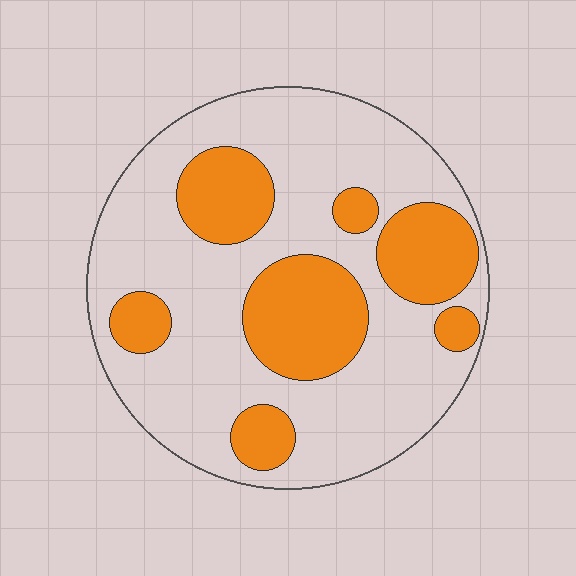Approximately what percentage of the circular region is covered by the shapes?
Approximately 30%.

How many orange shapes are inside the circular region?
7.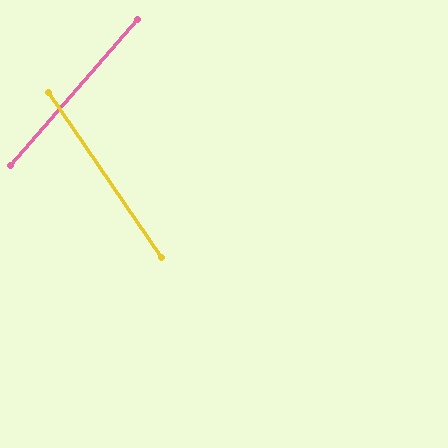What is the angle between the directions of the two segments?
Approximately 76 degrees.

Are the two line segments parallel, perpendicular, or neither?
Neither parallel nor perpendicular — they differ by about 76°.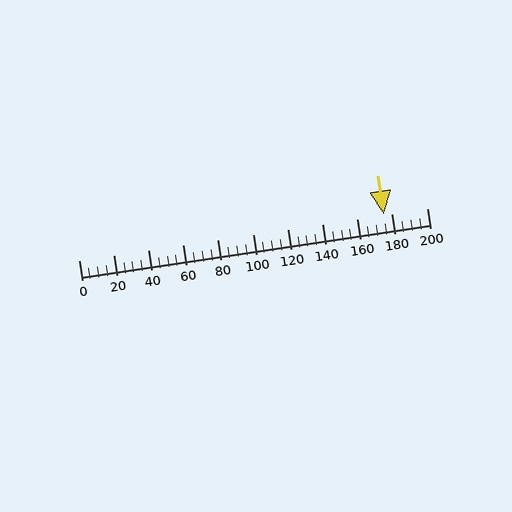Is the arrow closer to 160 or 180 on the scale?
The arrow is closer to 180.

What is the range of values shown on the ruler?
The ruler shows values from 0 to 200.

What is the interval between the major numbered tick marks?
The major tick marks are spaced 20 units apart.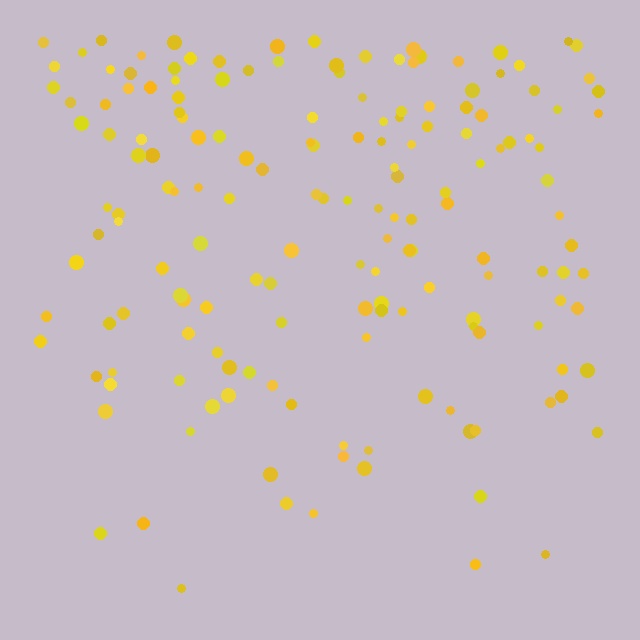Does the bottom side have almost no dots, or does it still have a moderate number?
Still a moderate number, just noticeably fewer than the top.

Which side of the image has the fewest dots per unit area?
The bottom.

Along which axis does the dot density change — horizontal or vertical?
Vertical.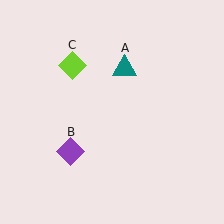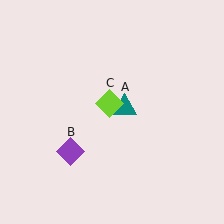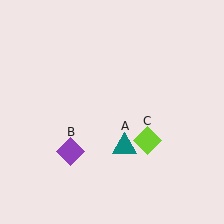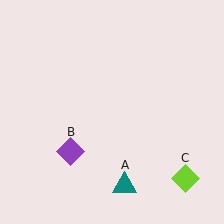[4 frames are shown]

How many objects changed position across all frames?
2 objects changed position: teal triangle (object A), lime diamond (object C).